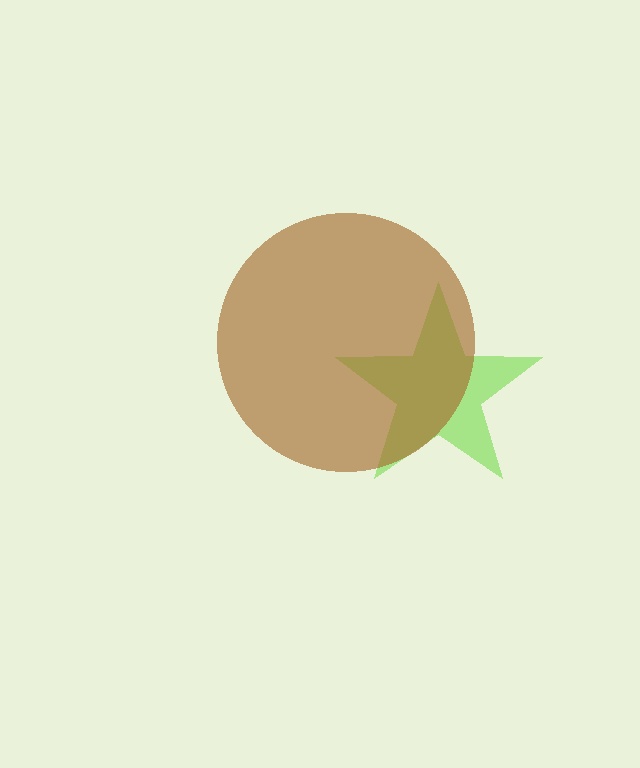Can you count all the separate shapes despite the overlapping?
Yes, there are 2 separate shapes.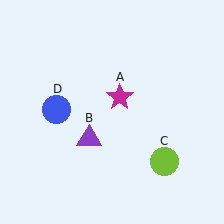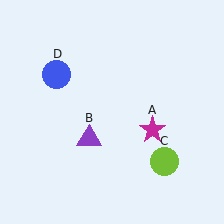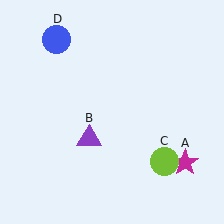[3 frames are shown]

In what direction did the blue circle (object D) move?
The blue circle (object D) moved up.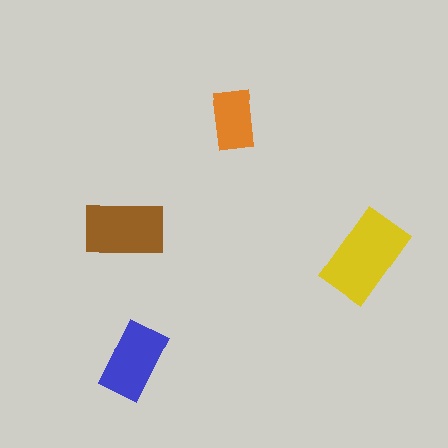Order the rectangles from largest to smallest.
the yellow one, the brown one, the blue one, the orange one.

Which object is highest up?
The orange rectangle is topmost.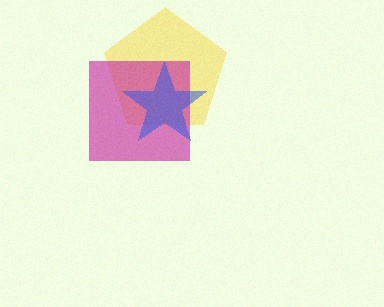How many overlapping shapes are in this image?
There are 3 overlapping shapes in the image.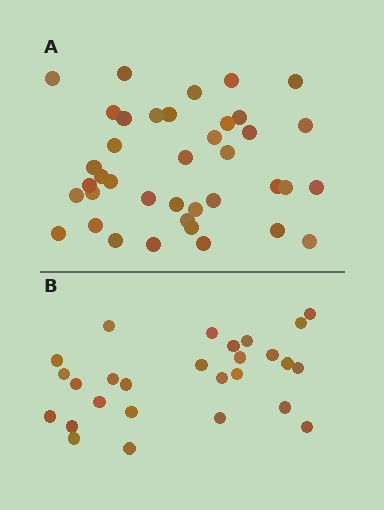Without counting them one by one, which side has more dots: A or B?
Region A (the top region) has more dots.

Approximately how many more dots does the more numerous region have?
Region A has roughly 12 or so more dots than region B.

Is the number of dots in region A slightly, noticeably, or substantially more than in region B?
Region A has noticeably more, but not dramatically so. The ratio is roughly 1.4 to 1.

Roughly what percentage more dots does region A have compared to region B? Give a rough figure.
About 45% more.